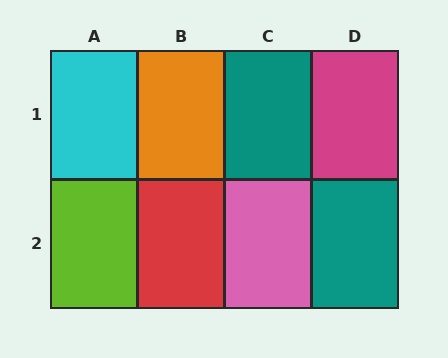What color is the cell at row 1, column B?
Orange.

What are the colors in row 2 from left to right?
Lime, red, pink, teal.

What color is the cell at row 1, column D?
Magenta.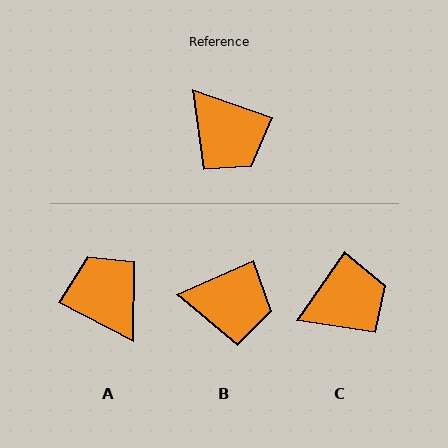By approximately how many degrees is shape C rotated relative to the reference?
Approximately 74 degrees counter-clockwise.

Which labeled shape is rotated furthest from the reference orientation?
A, about 171 degrees away.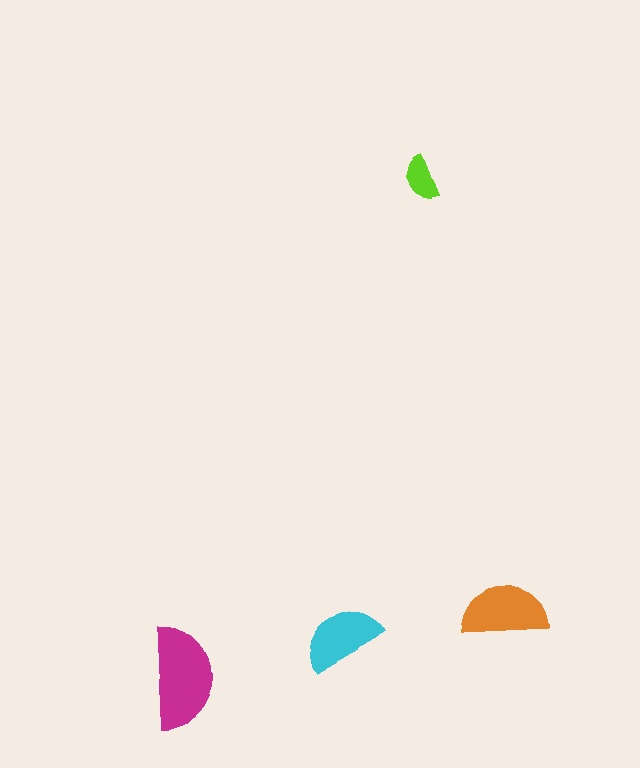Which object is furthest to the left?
The magenta semicircle is leftmost.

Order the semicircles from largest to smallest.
the magenta one, the orange one, the cyan one, the lime one.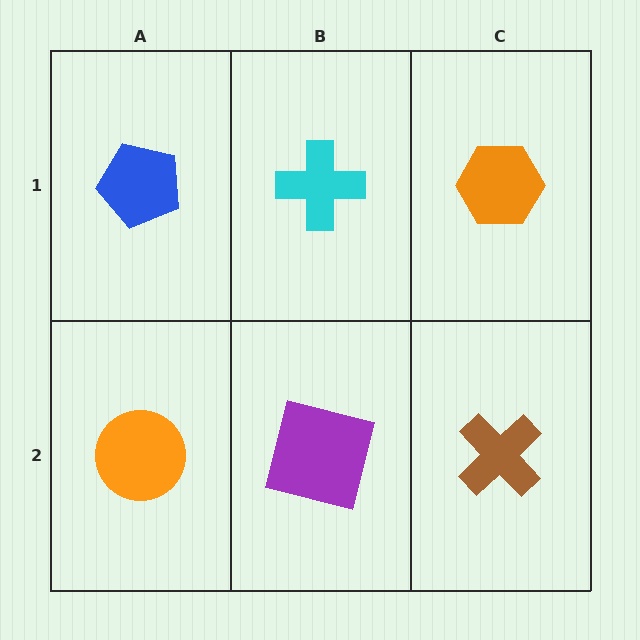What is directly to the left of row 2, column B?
An orange circle.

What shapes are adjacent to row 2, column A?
A blue pentagon (row 1, column A), a purple square (row 2, column B).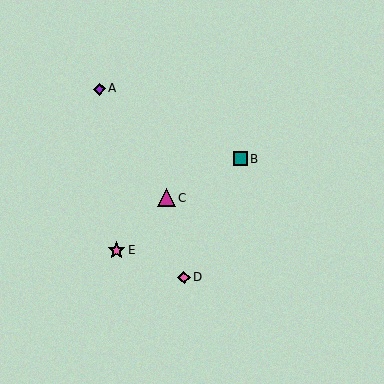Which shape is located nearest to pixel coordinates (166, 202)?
The magenta triangle (labeled C) at (166, 198) is nearest to that location.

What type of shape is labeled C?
Shape C is a magenta triangle.